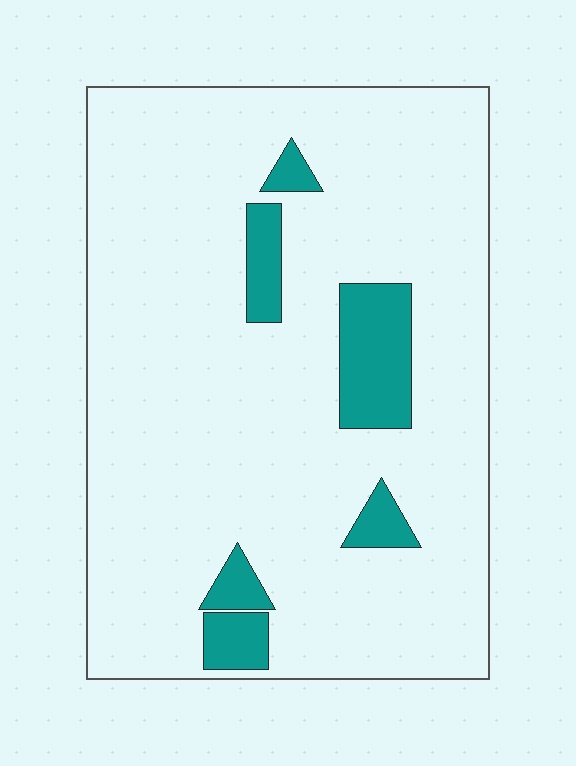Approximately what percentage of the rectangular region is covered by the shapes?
Approximately 10%.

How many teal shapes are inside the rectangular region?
6.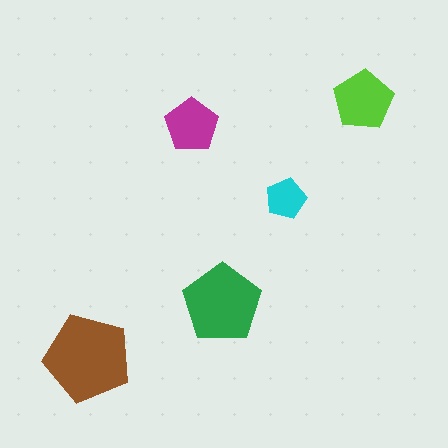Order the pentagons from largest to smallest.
the brown one, the green one, the lime one, the magenta one, the cyan one.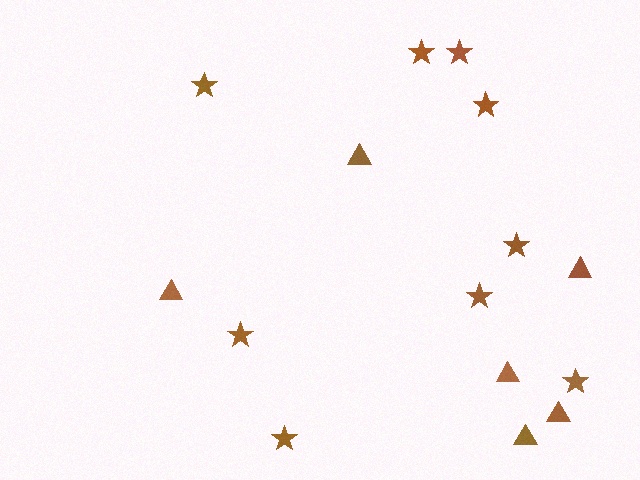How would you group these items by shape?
There are 2 groups: one group of stars (9) and one group of triangles (6).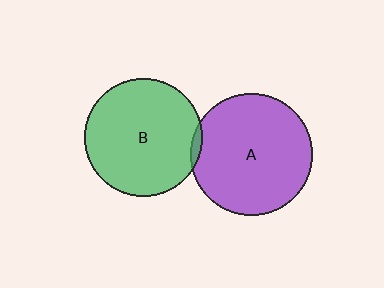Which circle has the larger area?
Circle A (purple).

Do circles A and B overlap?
Yes.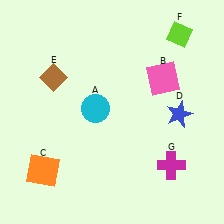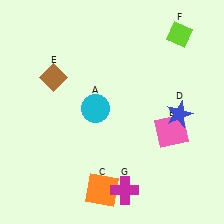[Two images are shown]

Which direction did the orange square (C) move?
The orange square (C) moved right.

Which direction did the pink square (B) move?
The pink square (B) moved down.